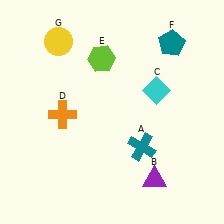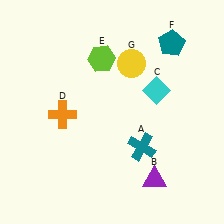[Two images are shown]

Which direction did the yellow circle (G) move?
The yellow circle (G) moved right.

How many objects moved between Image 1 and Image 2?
1 object moved between the two images.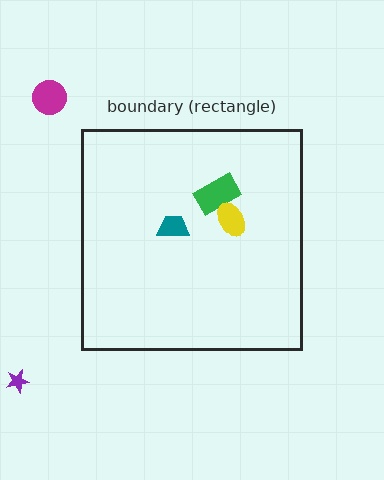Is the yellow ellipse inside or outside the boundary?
Inside.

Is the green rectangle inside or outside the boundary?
Inside.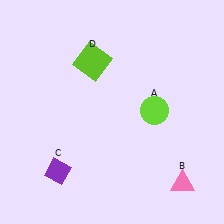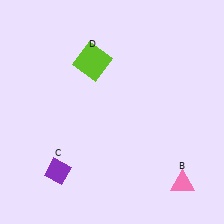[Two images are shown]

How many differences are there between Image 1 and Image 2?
There is 1 difference between the two images.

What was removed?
The lime circle (A) was removed in Image 2.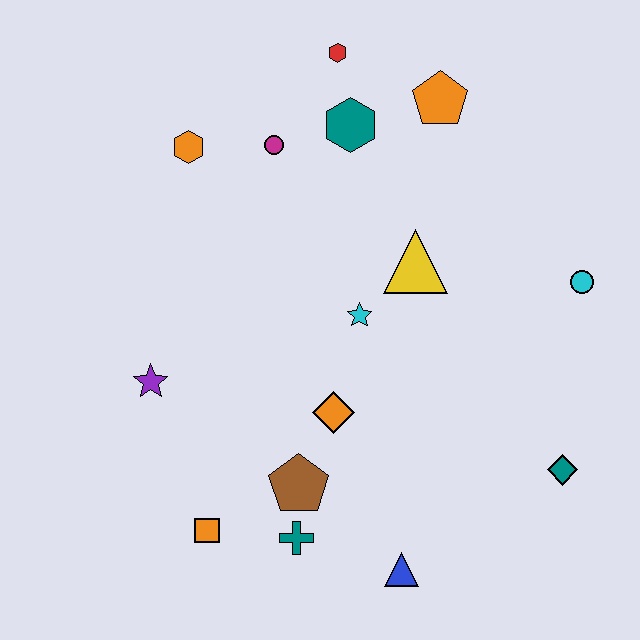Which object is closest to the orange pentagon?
The teal hexagon is closest to the orange pentagon.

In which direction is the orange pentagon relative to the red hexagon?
The orange pentagon is to the right of the red hexagon.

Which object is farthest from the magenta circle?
The blue triangle is farthest from the magenta circle.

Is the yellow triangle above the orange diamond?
Yes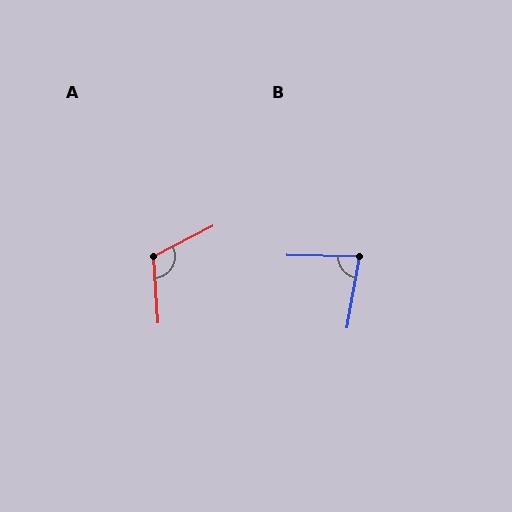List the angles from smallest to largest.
B (82°), A (113°).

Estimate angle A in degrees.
Approximately 113 degrees.